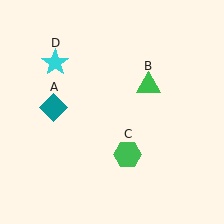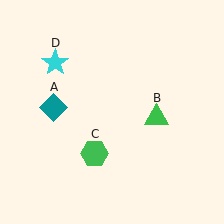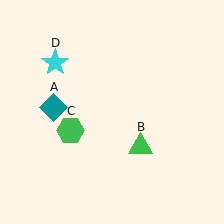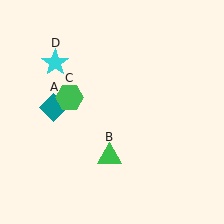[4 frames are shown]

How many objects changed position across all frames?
2 objects changed position: green triangle (object B), green hexagon (object C).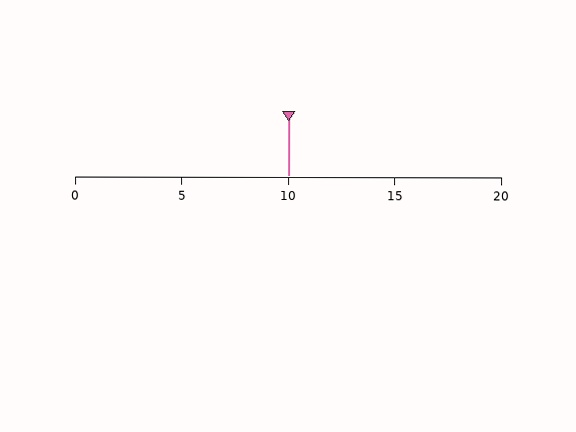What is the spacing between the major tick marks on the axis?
The major ticks are spaced 5 apart.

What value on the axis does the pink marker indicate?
The marker indicates approximately 10.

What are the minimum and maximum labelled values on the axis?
The axis runs from 0 to 20.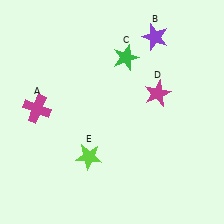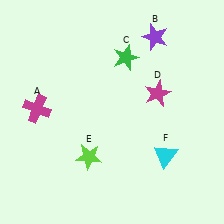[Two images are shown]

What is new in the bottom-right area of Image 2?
A cyan triangle (F) was added in the bottom-right area of Image 2.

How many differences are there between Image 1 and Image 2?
There is 1 difference between the two images.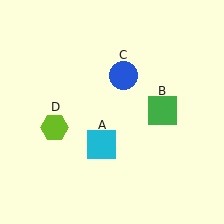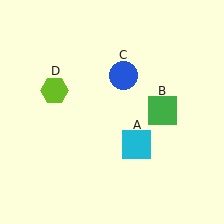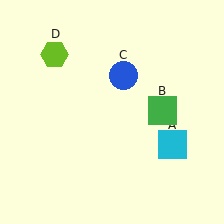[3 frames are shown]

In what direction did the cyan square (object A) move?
The cyan square (object A) moved right.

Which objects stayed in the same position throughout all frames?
Green square (object B) and blue circle (object C) remained stationary.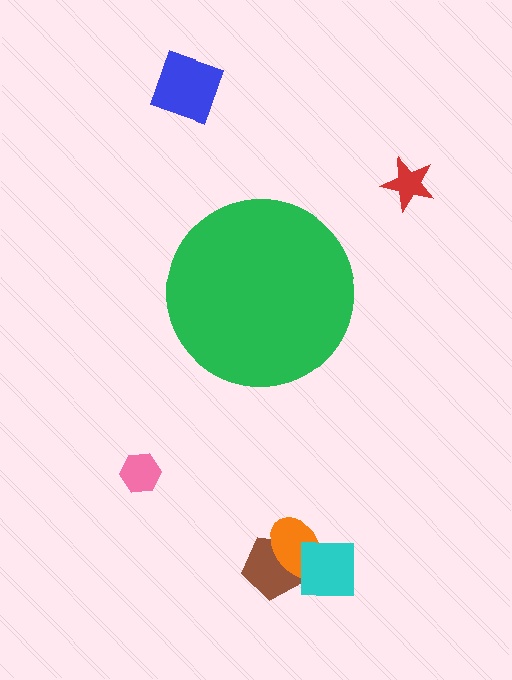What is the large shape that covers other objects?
A green circle.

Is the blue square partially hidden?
No, the blue square is fully visible.